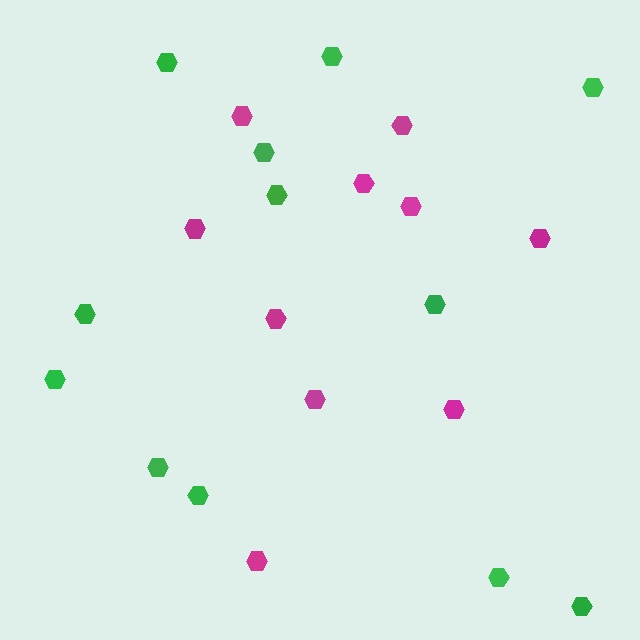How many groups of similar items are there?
There are 2 groups: one group of green hexagons (12) and one group of magenta hexagons (10).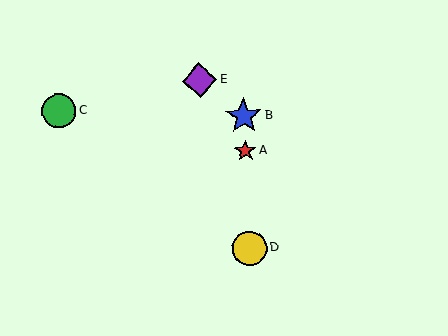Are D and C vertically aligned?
No, D is at x≈250 and C is at x≈59.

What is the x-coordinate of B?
Object B is at x≈244.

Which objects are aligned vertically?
Objects A, B, D are aligned vertically.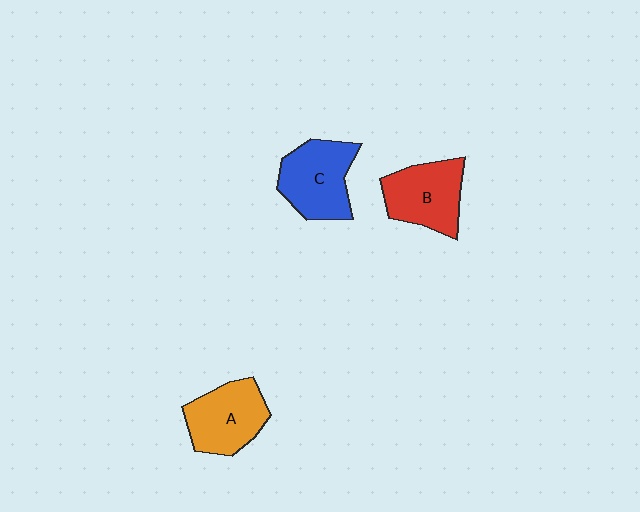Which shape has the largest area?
Shape C (blue).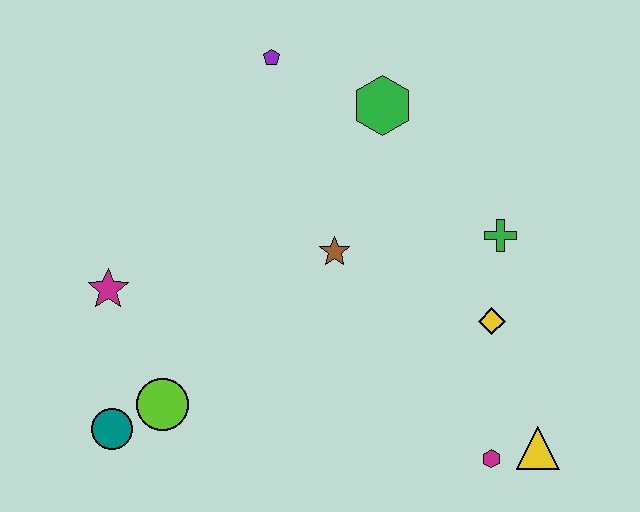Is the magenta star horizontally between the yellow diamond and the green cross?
No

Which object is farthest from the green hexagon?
The teal circle is farthest from the green hexagon.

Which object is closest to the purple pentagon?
The green hexagon is closest to the purple pentagon.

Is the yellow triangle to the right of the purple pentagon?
Yes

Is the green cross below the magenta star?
No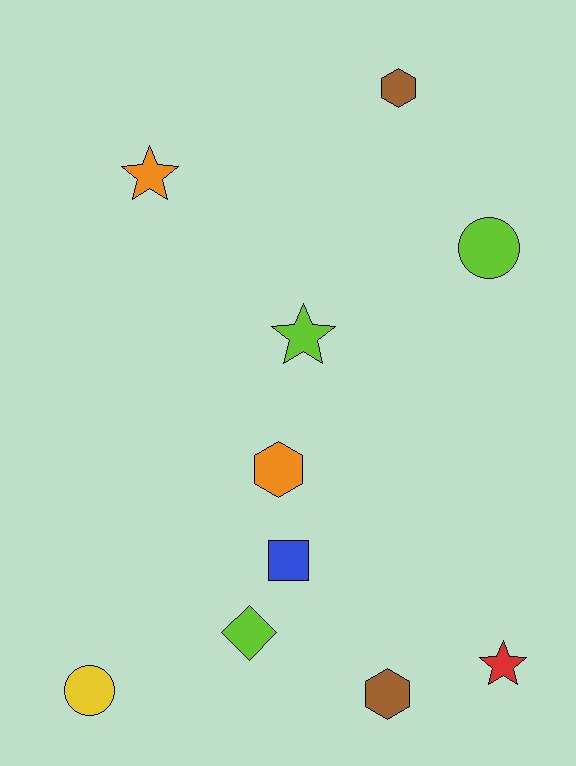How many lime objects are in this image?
There are 3 lime objects.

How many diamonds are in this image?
There is 1 diamond.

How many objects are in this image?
There are 10 objects.